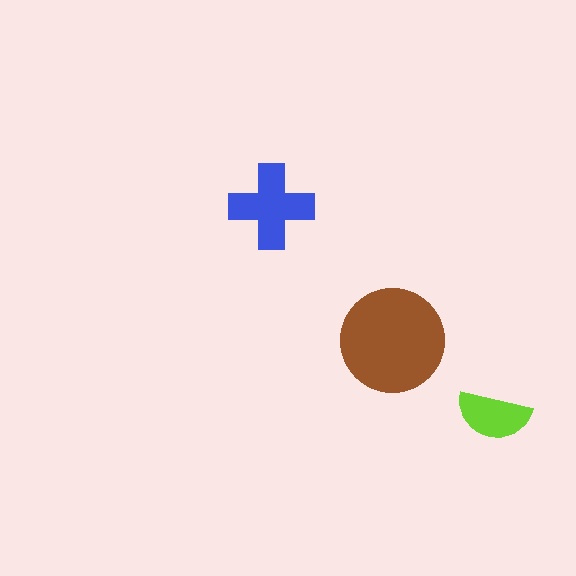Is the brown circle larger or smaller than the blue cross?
Larger.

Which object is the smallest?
The lime semicircle.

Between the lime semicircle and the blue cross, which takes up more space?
The blue cross.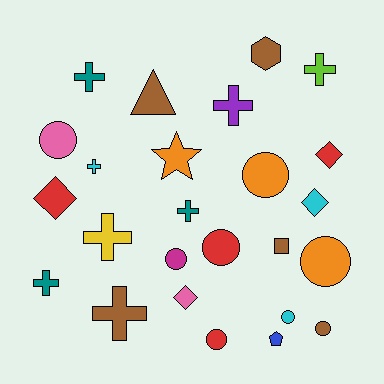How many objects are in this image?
There are 25 objects.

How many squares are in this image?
There is 1 square.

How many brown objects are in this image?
There are 5 brown objects.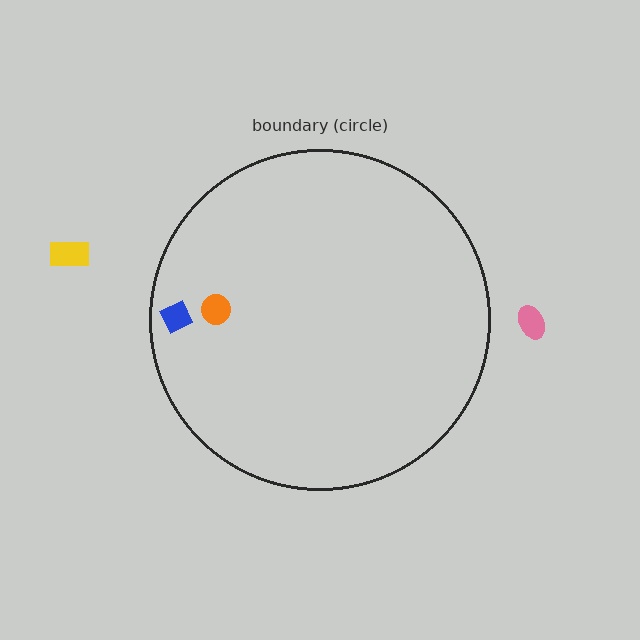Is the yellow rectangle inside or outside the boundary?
Outside.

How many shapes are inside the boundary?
2 inside, 2 outside.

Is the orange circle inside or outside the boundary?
Inside.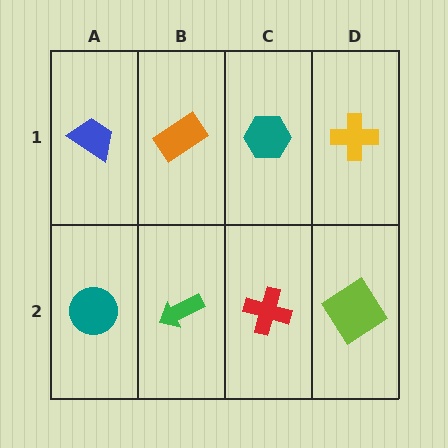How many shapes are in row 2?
4 shapes.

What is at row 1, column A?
A blue trapezoid.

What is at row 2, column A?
A teal circle.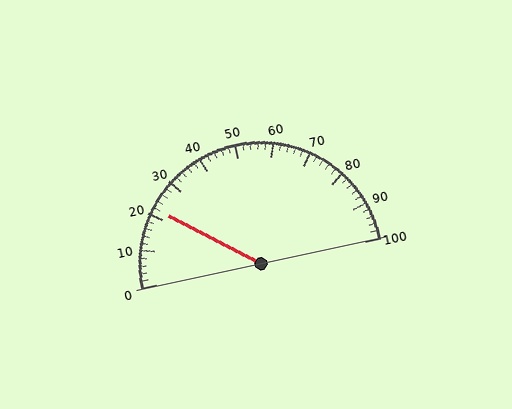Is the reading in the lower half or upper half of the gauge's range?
The reading is in the lower half of the range (0 to 100).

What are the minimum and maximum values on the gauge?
The gauge ranges from 0 to 100.